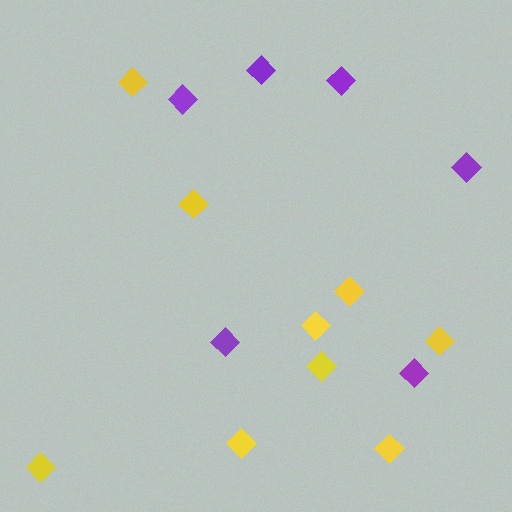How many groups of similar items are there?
There are 2 groups: one group of yellow diamonds (9) and one group of purple diamonds (6).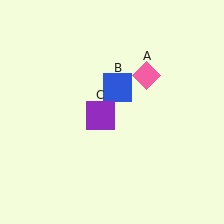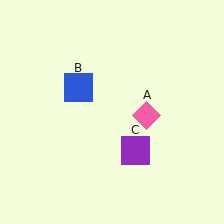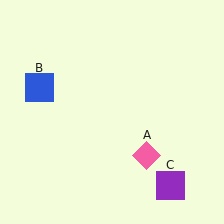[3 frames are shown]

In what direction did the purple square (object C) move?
The purple square (object C) moved down and to the right.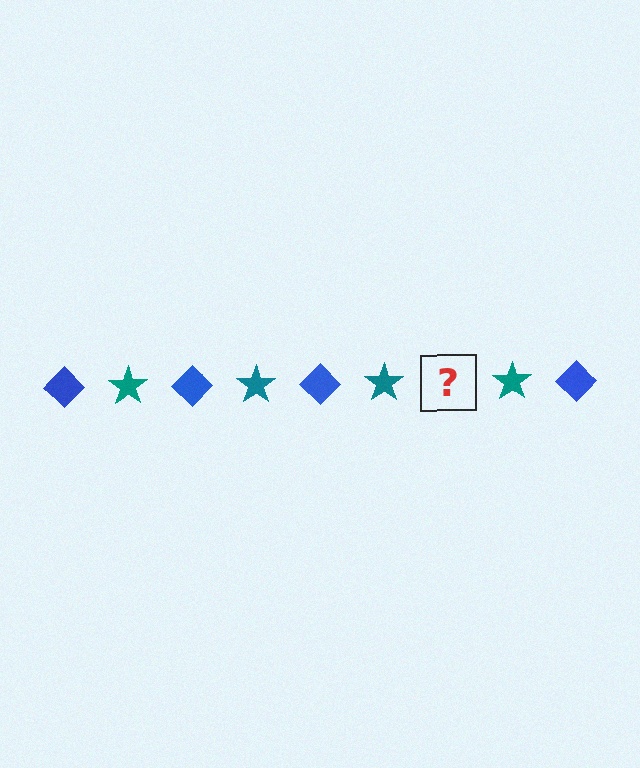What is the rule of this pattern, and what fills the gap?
The rule is that the pattern alternates between blue diamond and teal star. The gap should be filled with a blue diamond.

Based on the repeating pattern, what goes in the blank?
The blank should be a blue diamond.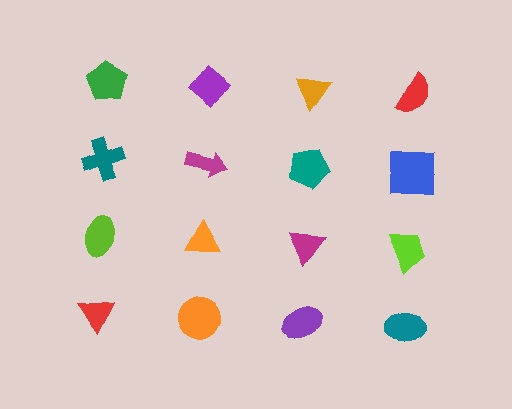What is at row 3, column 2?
An orange triangle.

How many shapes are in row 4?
4 shapes.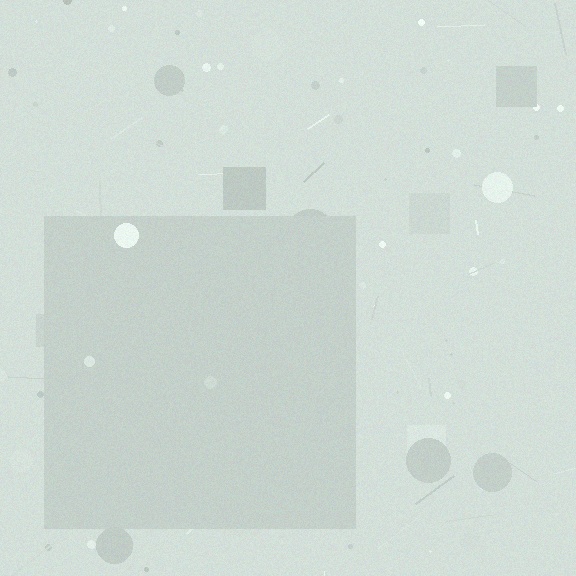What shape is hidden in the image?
A square is hidden in the image.